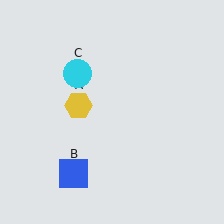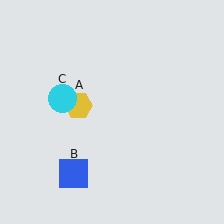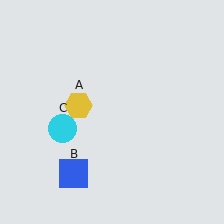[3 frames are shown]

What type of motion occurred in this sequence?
The cyan circle (object C) rotated counterclockwise around the center of the scene.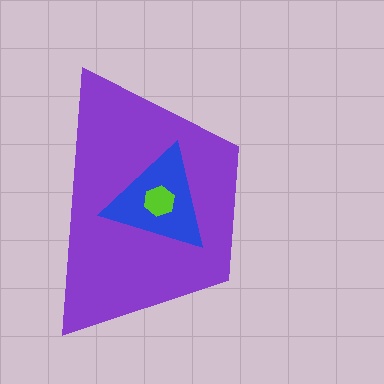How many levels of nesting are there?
3.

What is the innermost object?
The lime hexagon.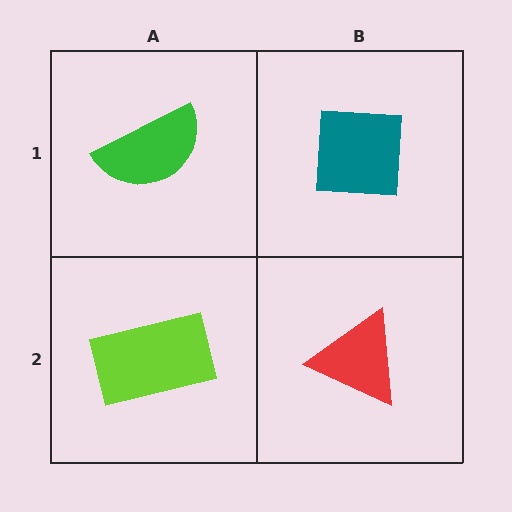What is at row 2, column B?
A red triangle.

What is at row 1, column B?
A teal square.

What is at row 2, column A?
A lime rectangle.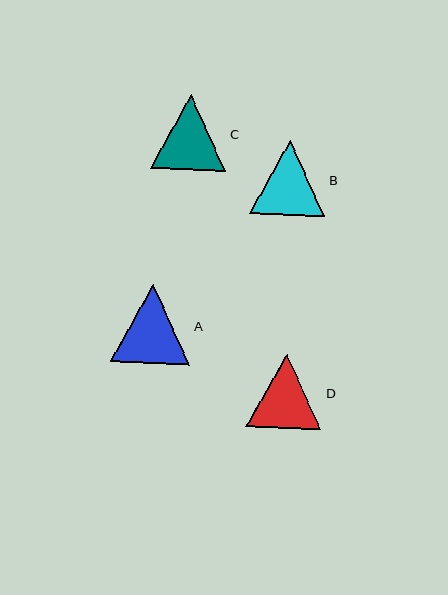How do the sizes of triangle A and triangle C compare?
Triangle A and triangle C are approximately the same size.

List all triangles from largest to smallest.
From largest to smallest: A, B, C, D.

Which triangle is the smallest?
Triangle D is the smallest with a size of approximately 75 pixels.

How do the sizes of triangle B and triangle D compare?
Triangle B and triangle D are approximately the same size.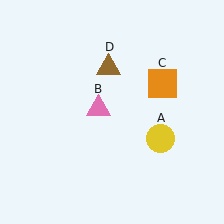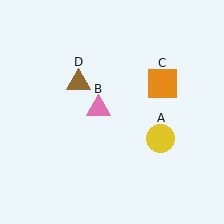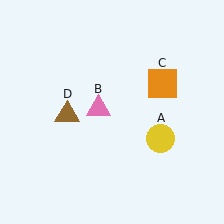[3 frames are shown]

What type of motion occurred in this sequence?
The brown triangle (object D) rotated counterclockwise around the center of the scene.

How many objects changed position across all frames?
1 object changed position: brown triangle (object D).